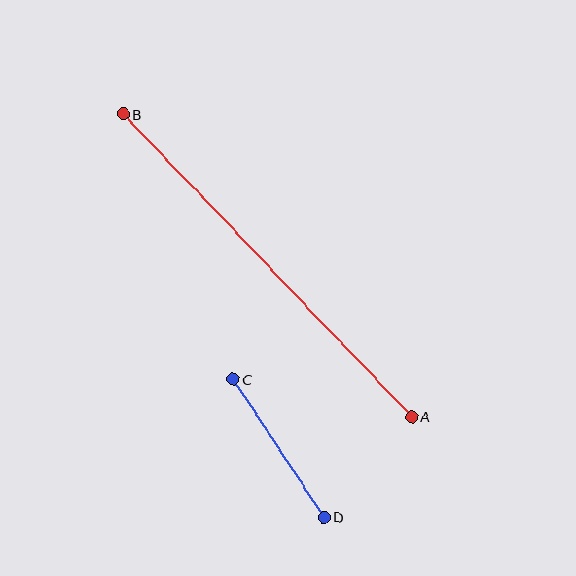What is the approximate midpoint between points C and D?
The midpoint is at approximately (279, 448) pixels.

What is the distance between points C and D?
The distance is approximately 165 pixels.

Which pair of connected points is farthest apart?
Points A and B are farthest apart.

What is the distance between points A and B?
The distance is approximately 418 pixels.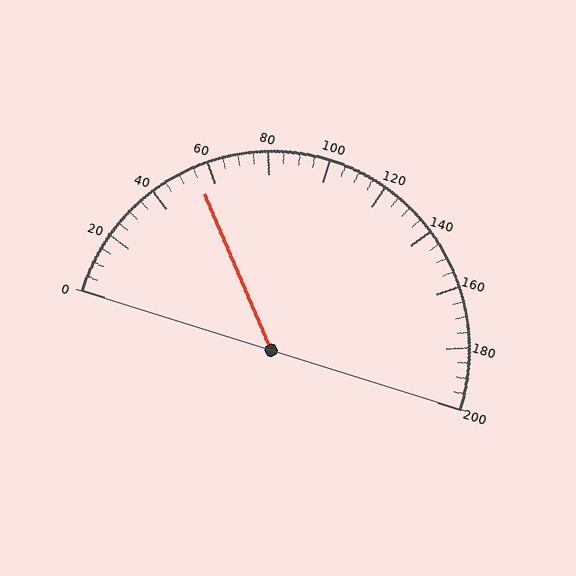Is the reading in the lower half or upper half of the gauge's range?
The reading is in the lower half of the range (0 to 200).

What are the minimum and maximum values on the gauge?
The gauge ranges from 0 to 200.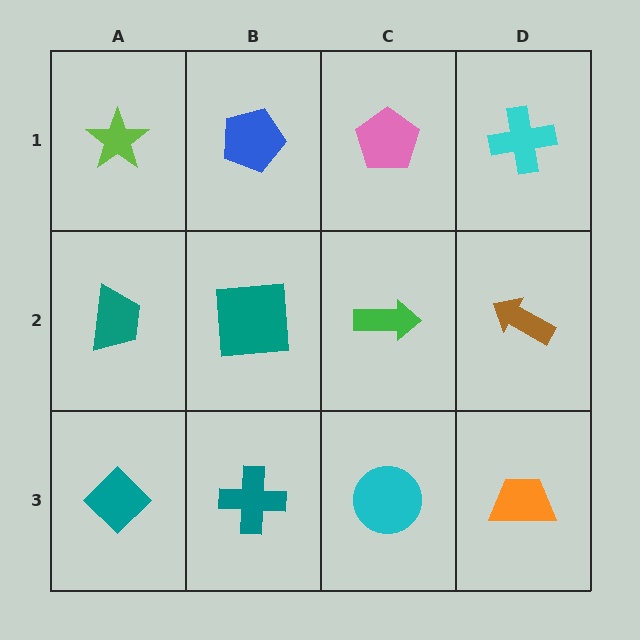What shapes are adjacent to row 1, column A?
A teal trapezoid (row 2, column A), a blue pentagon (row 1, column B).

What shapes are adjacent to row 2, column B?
A blue pentagon (row 1, column B), a teal cross (row 3, column B), a teal trapezoid (row 2, column A), a green arrow (row 2, column C).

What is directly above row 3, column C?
A green arrow.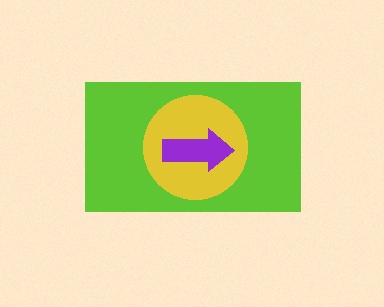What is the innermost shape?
The purple arrow.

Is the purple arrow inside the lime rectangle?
Yes.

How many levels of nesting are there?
3.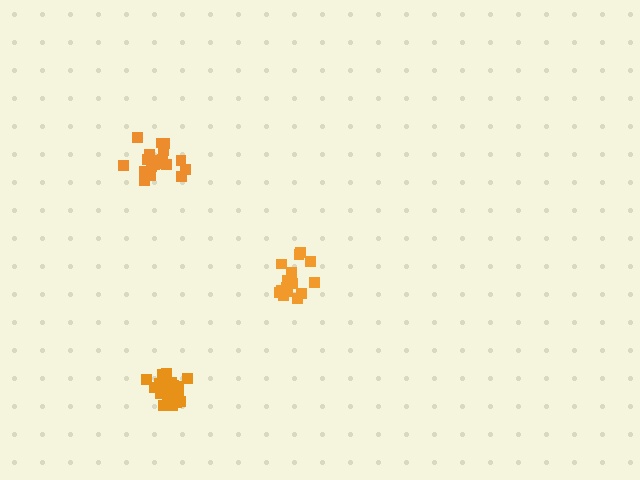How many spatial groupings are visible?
There are 3 spatial groupings.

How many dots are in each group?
Group 1: 21 dots, Group 2: 16 dots, Group 3: 19 dots (56 total).